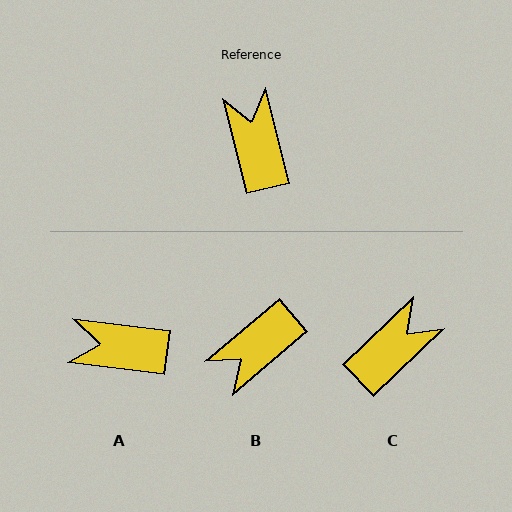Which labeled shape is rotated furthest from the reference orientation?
B, about 116 degrees away.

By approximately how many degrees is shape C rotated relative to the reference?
Approximately 60 degrees clockwise.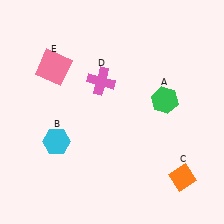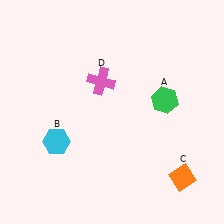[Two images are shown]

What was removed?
The pink square (E) was removed in Image 2.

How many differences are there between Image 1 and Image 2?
There is 1 difference between the two images.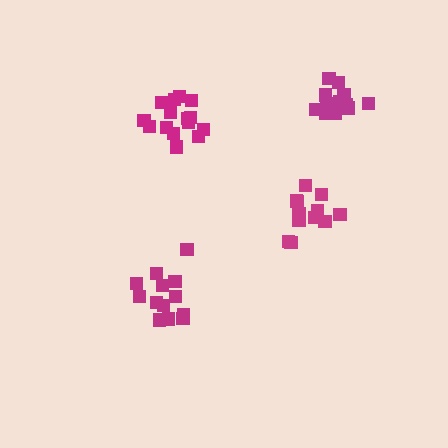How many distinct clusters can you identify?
There are 4 distinct clusters.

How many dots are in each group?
Group 1: 15 dots, Group 2: 12 dots, Group 3: 13 dots, Group 4: 16 dots (56 total).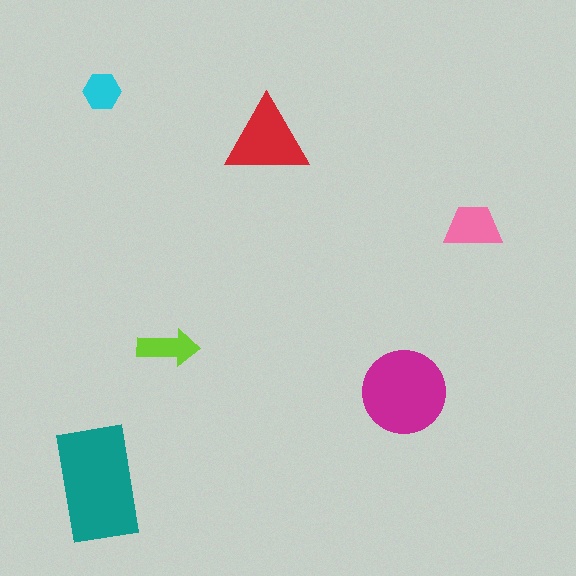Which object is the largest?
The teal rectangle.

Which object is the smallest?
The cyan hexagon.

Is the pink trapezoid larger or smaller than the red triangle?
Smaller.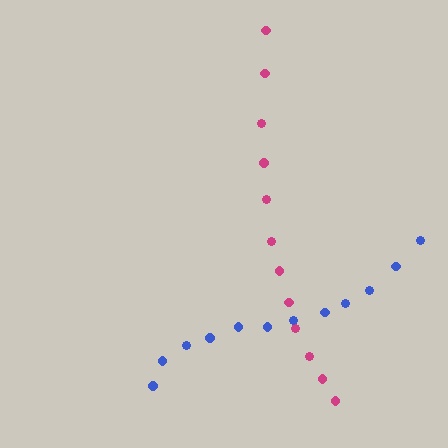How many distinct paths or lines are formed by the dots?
There are 2 distinct paths.